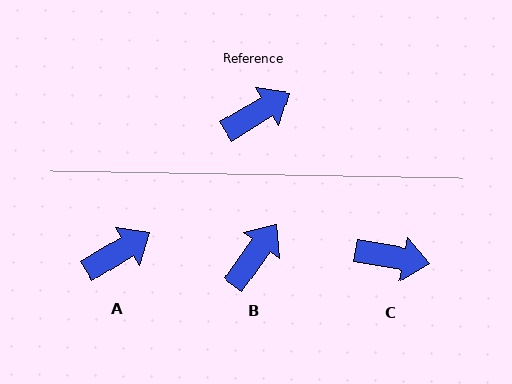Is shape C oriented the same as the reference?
No, it is off by about 42 degrees.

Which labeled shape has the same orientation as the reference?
A.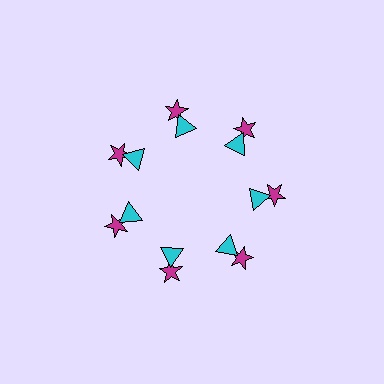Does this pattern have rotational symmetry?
Yes, this pattern has 7-fold rotational symmetry. It looks the same after rotating 51 degrees around the center.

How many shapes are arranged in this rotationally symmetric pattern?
There are 14 shapes, arranged in 7 groups of 2.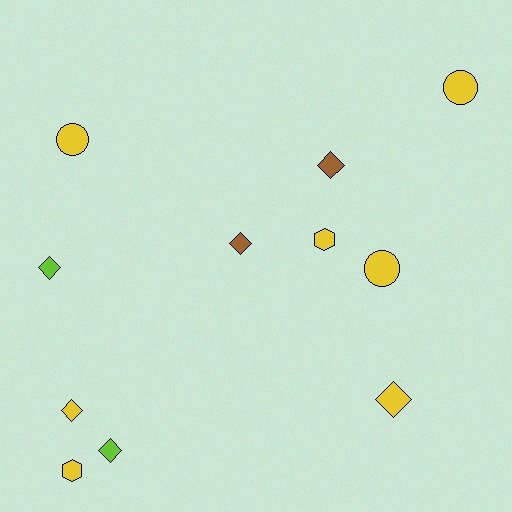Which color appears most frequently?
Yellow, with 7 objects.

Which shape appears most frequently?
Diamond, with 6 objects.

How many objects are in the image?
There are 11 objects.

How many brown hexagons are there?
There are no brown hexagons.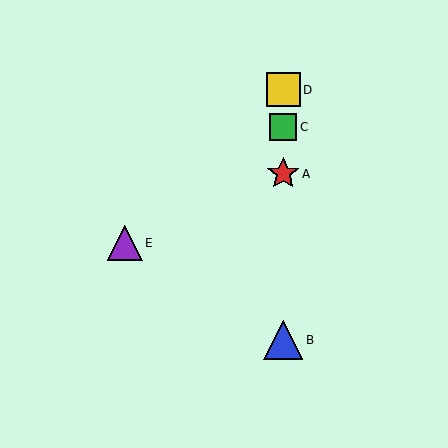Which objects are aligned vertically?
Objects A, B, C, D are aligned vertically.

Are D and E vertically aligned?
No, D is at x≈283 and E is at x≈125.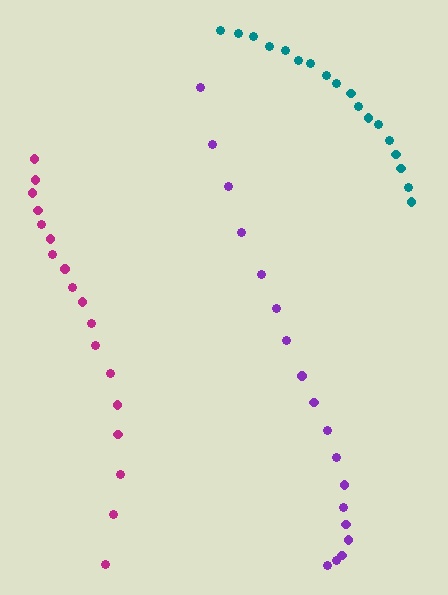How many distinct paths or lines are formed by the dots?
There are 3 distinct paths.